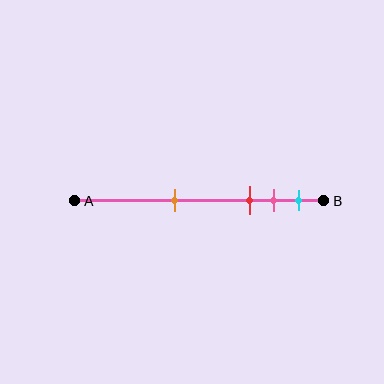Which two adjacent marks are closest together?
The pink and cyan marks are the closest adjacent pair.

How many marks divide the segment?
There are 4 marks dividing the segment.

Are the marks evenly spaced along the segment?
No, the marks are not evenly spaced.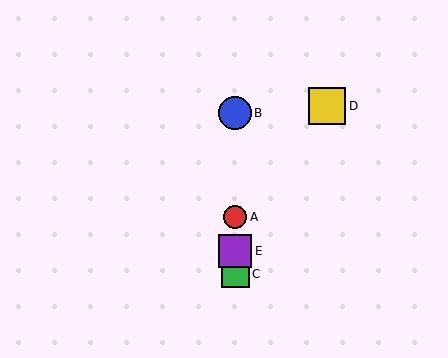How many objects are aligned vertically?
4 objects (A, B, C, E) are aligned vertically.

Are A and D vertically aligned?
No, A is at x≈235 and D is at x≈327.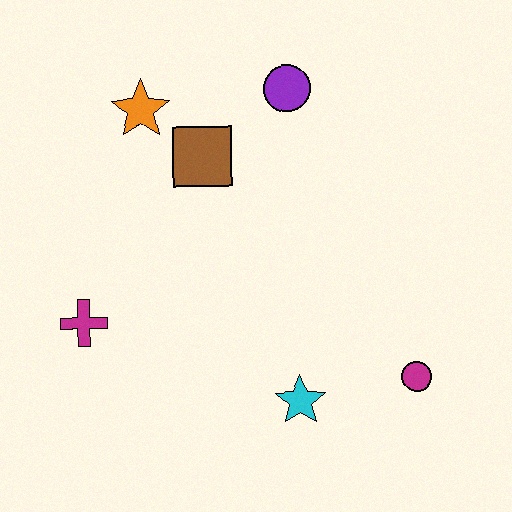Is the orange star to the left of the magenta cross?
No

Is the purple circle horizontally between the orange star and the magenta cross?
No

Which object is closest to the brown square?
The orange star is closest to the brown square.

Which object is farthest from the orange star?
The magenta circle is farthest from the orange star.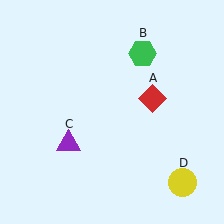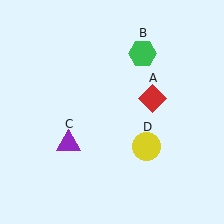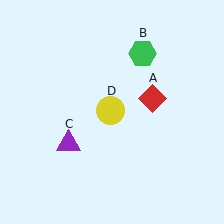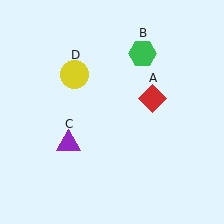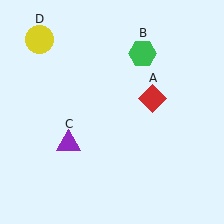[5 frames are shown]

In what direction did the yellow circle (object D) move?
The yellow circle (object D) moved up and to the left.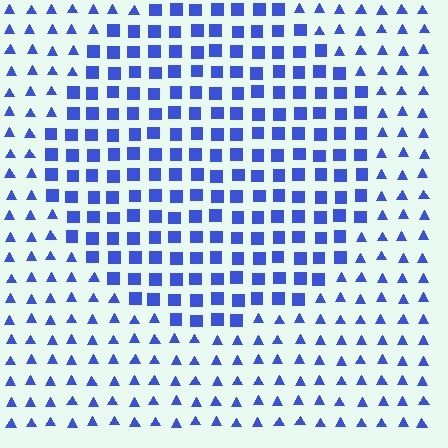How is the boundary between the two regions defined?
The boundary is defined by a change in element shape: squares inside vs. triangles outside. All elements share the same color and spacing.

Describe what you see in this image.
The image is filled with small blue elements arranged in a uniform grid. A circle-shaped region contains squares, while the surrounding area contains triangles. The boundary is defined purely by the change in element shape.